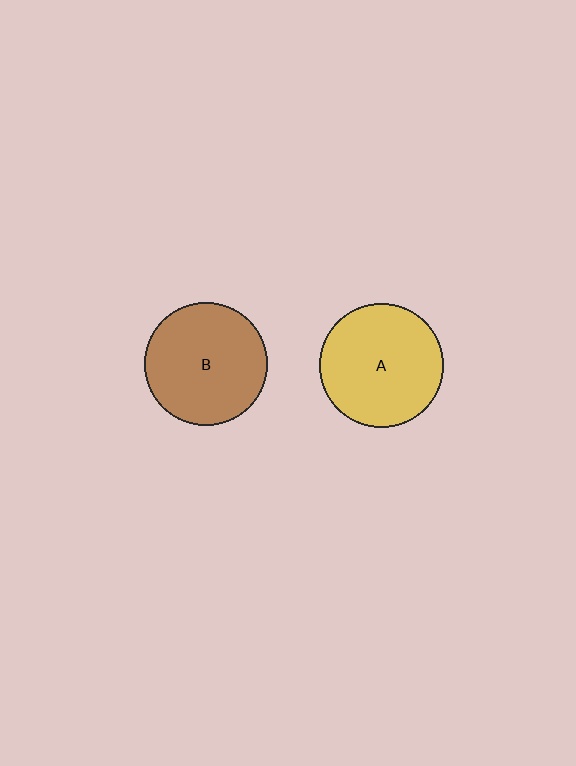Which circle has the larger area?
Circle A (yellow).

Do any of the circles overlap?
No, none of the circles overlap.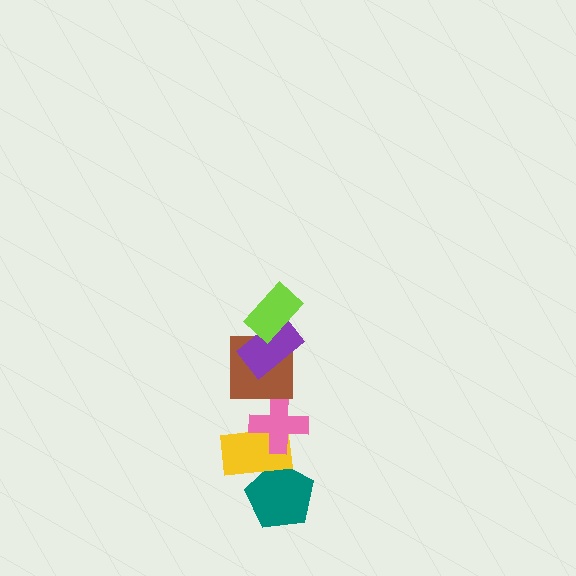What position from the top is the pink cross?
The pink cross is 4th from the top.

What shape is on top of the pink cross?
The brown square is on top of the pink cross.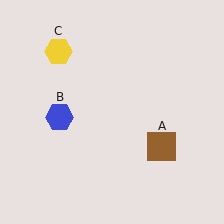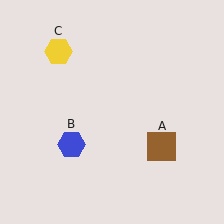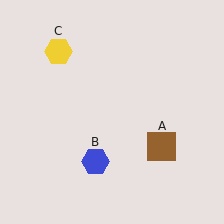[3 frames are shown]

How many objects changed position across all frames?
1 object changed position: blue hexagon (object B).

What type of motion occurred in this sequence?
The blue hexagon (object B) rotated counterclockwise around the center of the scene.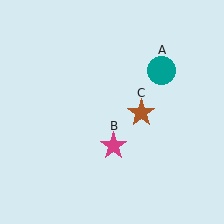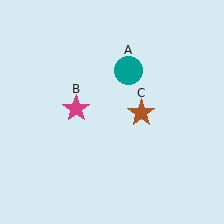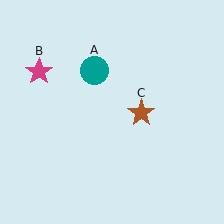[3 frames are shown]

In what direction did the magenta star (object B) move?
The magenta star (object B) moved up and to the left.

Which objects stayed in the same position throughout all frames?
Brown star (object C) remained stationary.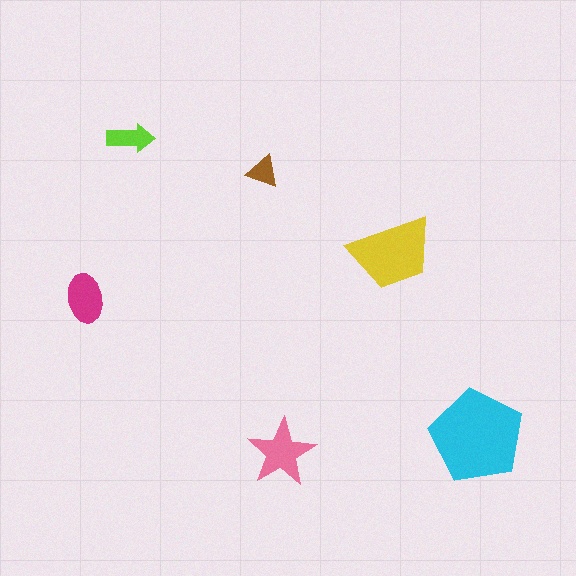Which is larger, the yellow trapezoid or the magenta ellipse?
The yellow trapezoid.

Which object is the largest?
The cyan pentagon.